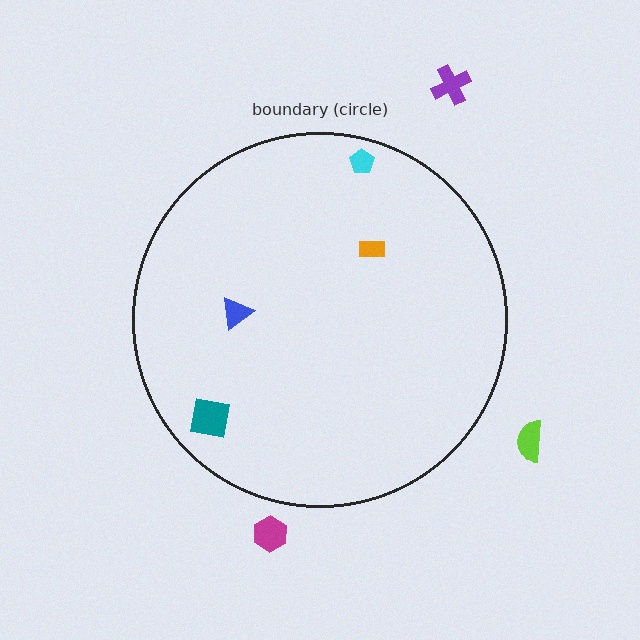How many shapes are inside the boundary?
4 inside, 3 outside.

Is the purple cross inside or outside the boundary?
Outside.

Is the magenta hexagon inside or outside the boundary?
Outside.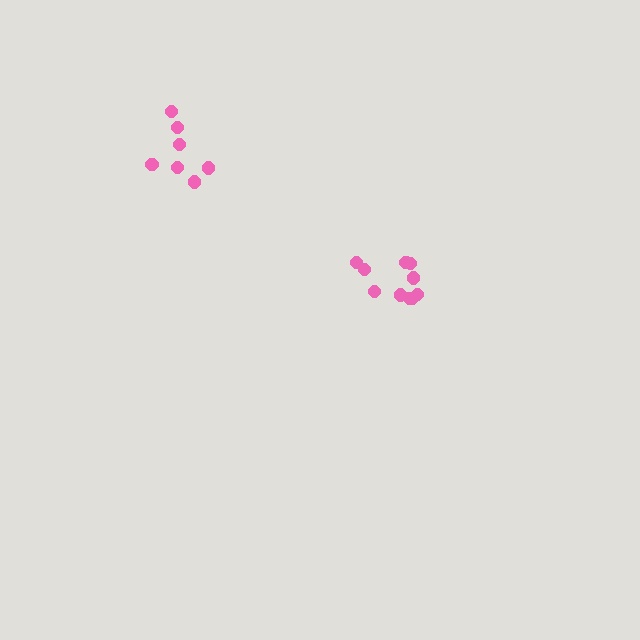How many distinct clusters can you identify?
There are 2 distinct clusters.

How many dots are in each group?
Group 1: 10 dots, Group 2: 7 dots (17 total).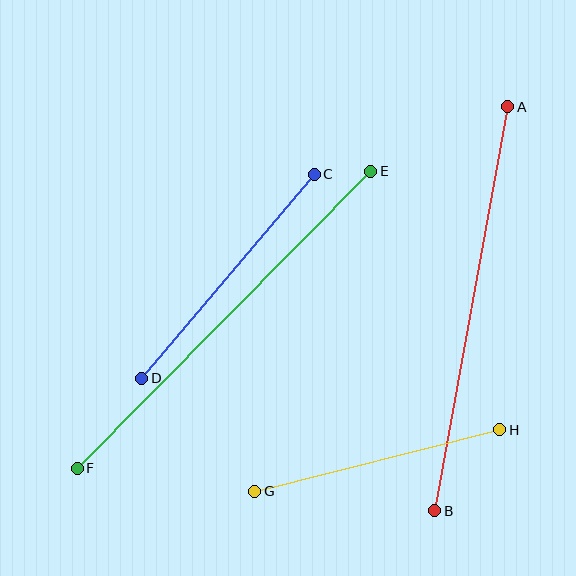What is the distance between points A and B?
The distance is approximately 411 pixels.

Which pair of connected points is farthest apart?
Points E and F are farthest apart.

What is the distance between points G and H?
The distance is approximately 252 pixels.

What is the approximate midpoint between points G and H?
The midpoint is at approximately (377, 461) pixels.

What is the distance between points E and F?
The distance is approximately 418 pixels.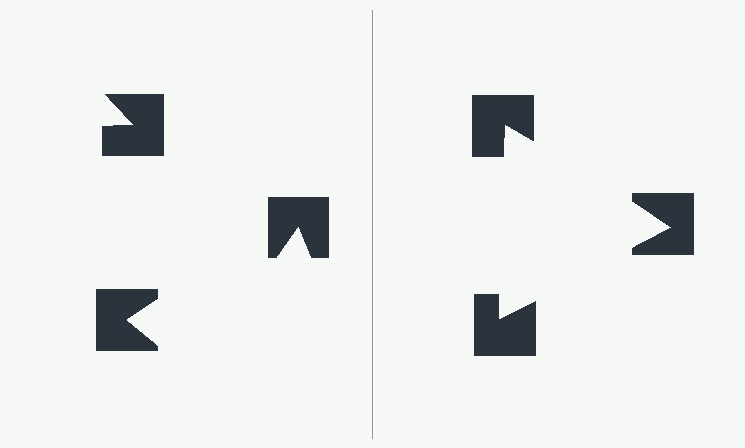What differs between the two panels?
The notched squares are positioned identically on both sides; only the wedge orientations differ. On the right they align to a triangle; on the left they are misaligned.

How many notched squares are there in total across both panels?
6 — 3 on each side.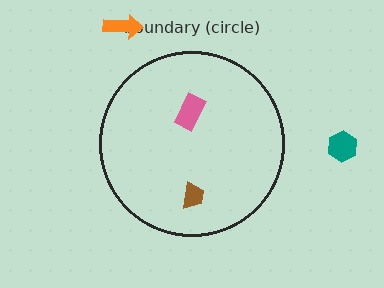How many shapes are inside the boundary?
2 inside, 2 outside.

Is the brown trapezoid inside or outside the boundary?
Inside.